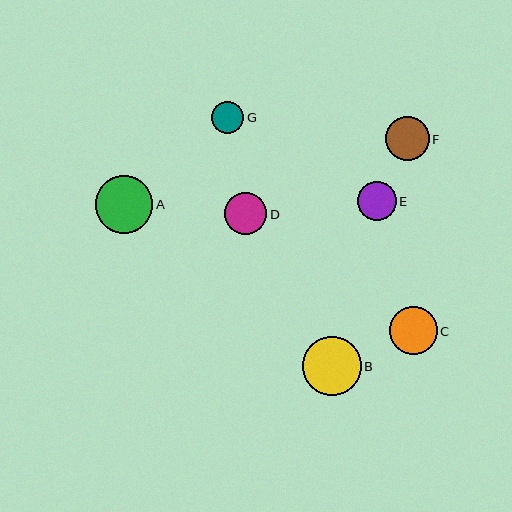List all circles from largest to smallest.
From largest to smallest: B, A, C, F, D, E, G.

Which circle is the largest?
Circle B is the largest with a size of approximately 59 pixels.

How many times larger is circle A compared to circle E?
Circle A is approximately 1.5 times the size of circle E.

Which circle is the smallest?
Circle G is the smallest with a size of approximately 33 pixels.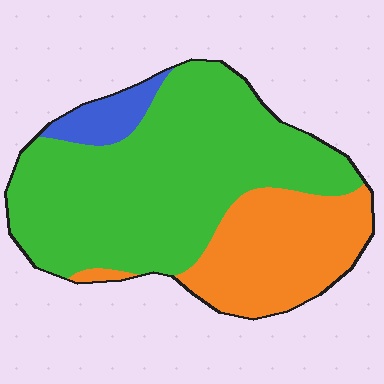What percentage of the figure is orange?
Orange takes up between a quarter and a half of the figure.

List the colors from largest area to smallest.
From largest to smallest: green, orange, blue.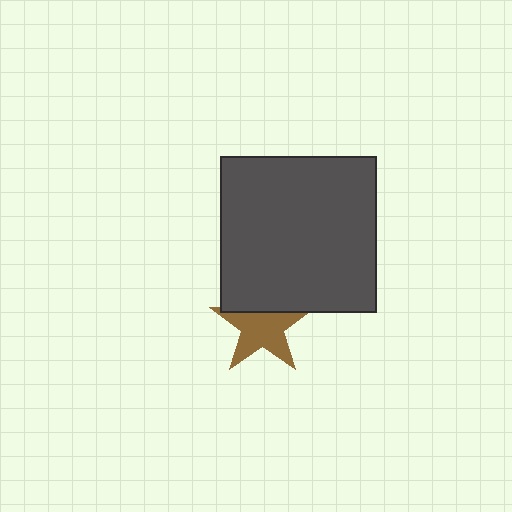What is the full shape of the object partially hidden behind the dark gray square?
The partially hidden object is a brown star.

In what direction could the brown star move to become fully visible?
The brown star could move down. That would shift it out from behind the dark gray square entirely.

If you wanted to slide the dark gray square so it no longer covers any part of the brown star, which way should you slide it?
Slide it up — that is the most direct way to separate the two shapes.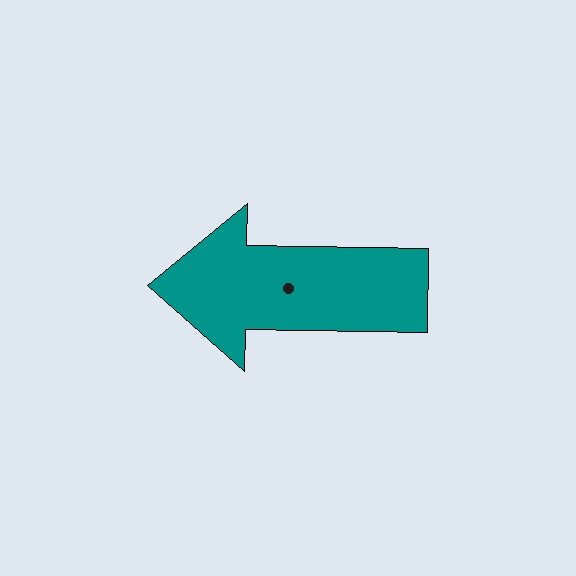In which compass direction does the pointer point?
West.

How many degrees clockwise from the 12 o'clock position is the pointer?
Approximately 271 degrees.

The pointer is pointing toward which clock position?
Roughly 9 o'clock.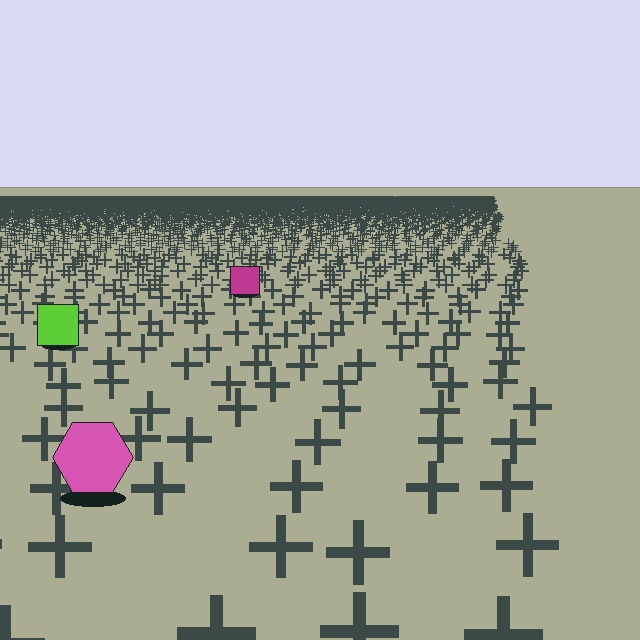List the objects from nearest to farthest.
From nearest to farthest: the pink hexagon, the lime square, the magenta square.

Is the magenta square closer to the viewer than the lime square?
No. The lime square is closer — you can tell from the texture gradient: the ground texture is coarser near it.